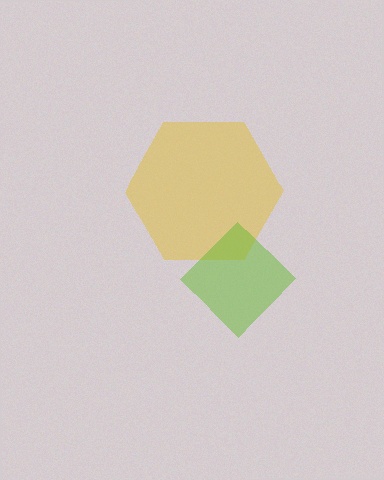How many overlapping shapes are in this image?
There are 2 overlapping shapes in the image.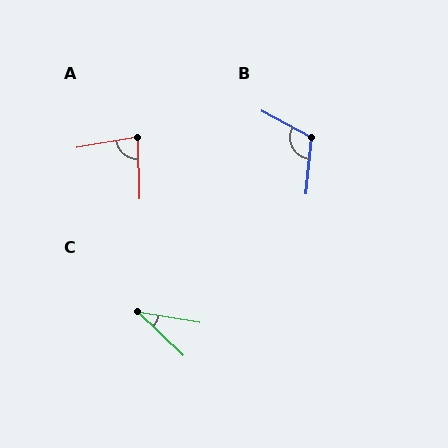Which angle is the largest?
B, at approximately 112 degrees.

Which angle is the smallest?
C, at approximately 34 degrees.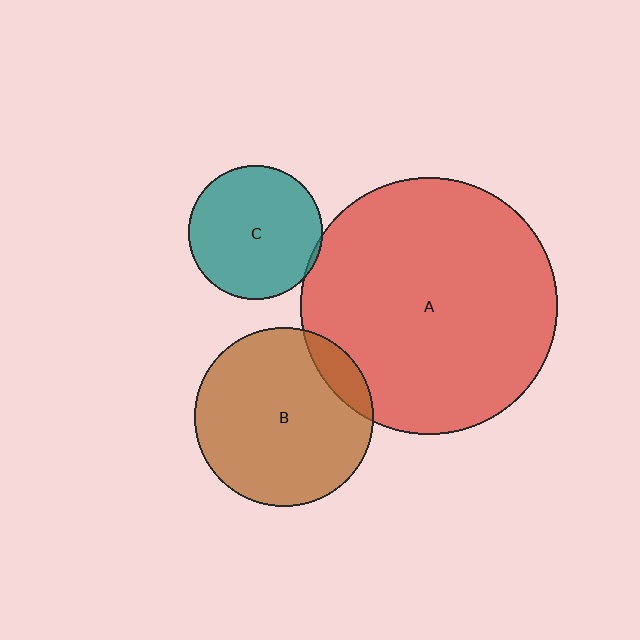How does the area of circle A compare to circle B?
Approximately 2.1 times.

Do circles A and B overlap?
Yes.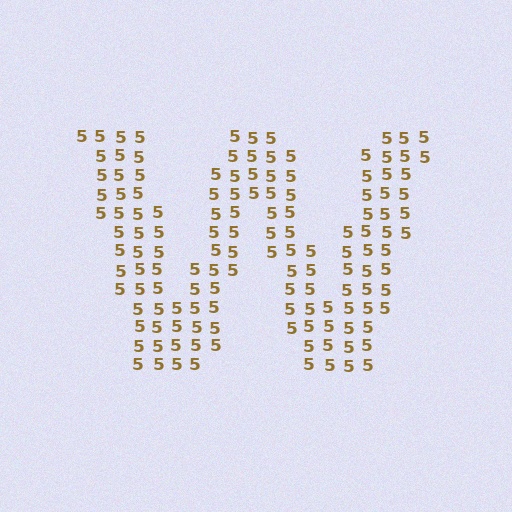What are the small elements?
The small elements are digit 5's.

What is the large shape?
The large shape is the letter W.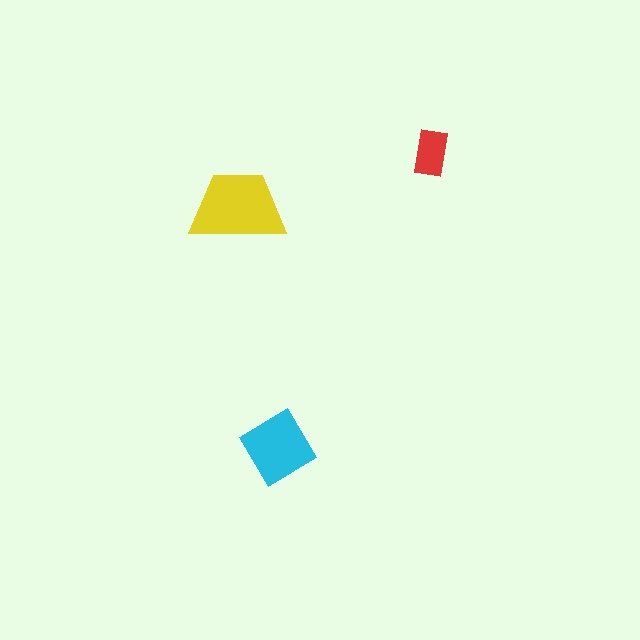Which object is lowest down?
The cyan diamond is bottommost.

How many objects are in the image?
There are 3 objects in the image.